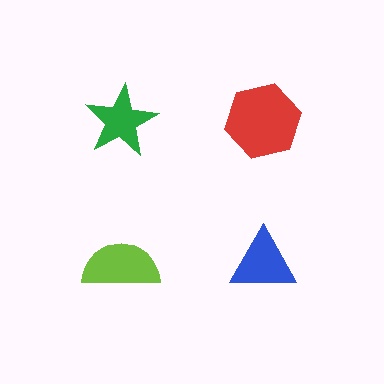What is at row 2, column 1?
A lime semicircle.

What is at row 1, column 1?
A green star.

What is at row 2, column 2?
A blue triangle.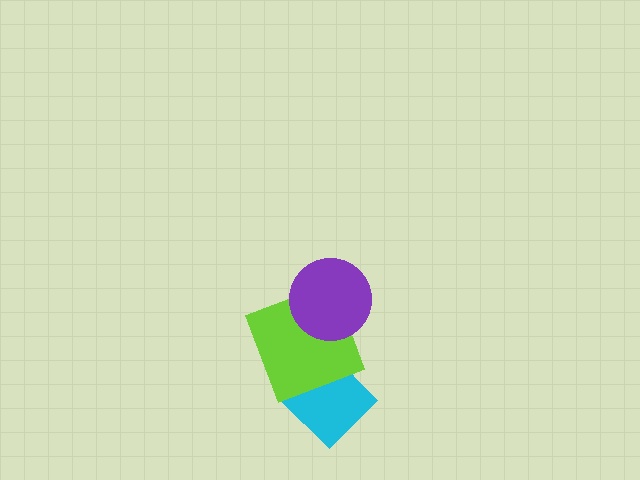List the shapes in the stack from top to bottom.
From top to bottom: the purple circle, the lime square, the cyan diamond.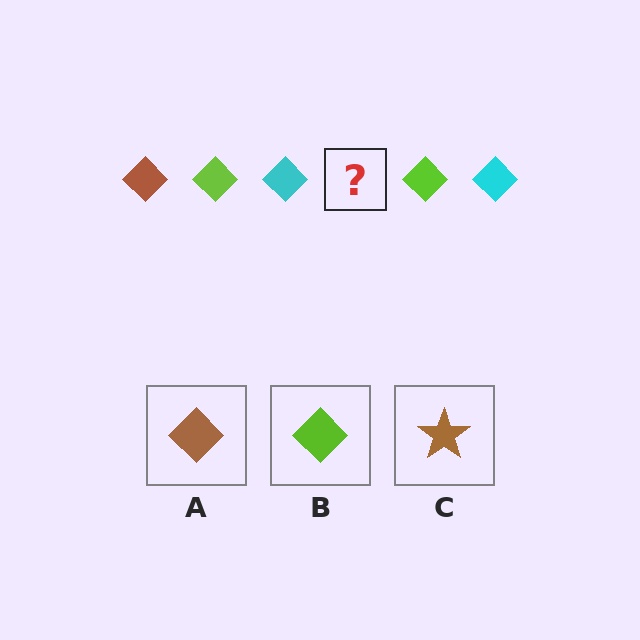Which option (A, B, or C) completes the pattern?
A.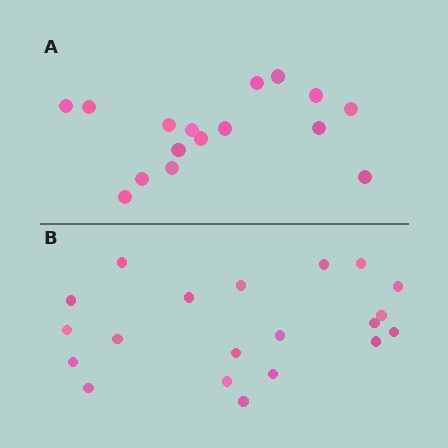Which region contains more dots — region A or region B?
Region B (the bottom region) has more dots.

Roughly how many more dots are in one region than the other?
Region B has about 4 more dots than region A.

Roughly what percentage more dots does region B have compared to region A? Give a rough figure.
About 25% more.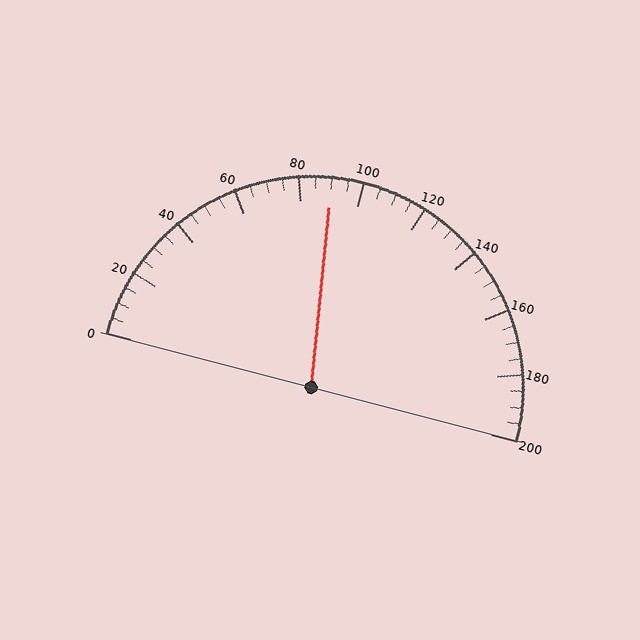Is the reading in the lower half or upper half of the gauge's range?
The reading is in the lower half of the range (0 to 200).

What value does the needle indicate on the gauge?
The needle indicates approximately 90.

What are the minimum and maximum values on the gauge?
The gauge ranges from 0 to 200.